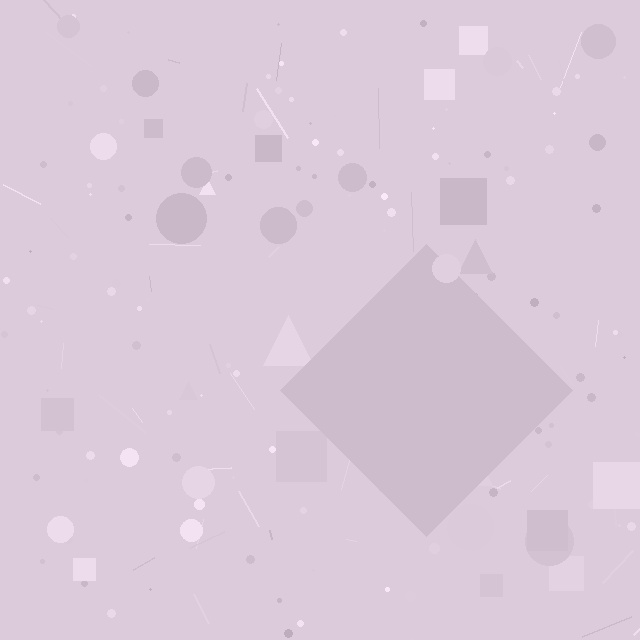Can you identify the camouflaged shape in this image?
The camouflaged shape is a diamond.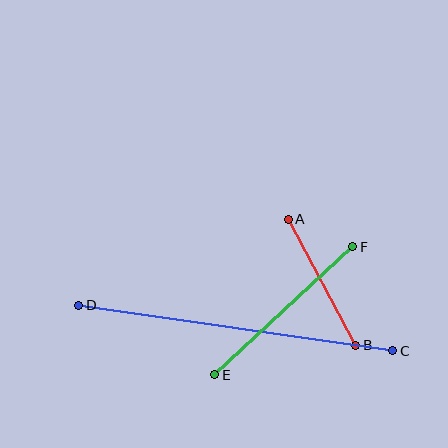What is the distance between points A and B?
The distance is approximately 143 pixels.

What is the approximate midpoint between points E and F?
The midpoint is at approximately (284, 311) pixels.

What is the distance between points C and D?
The distance is approximately 317 pixels.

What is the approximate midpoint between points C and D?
The midpoint is at approximately (236, 328) pixels.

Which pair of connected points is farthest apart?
Points C and D are farthest apart.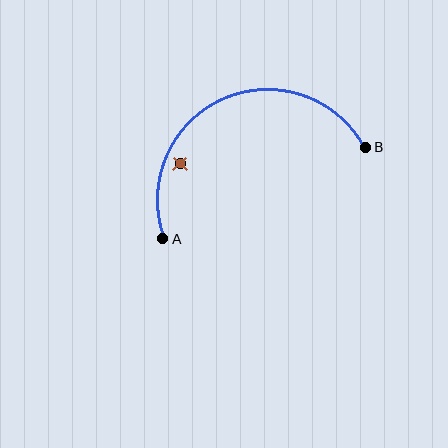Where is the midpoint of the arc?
The arc midpoint is the point on the curve farthest from the straight line joining A and B. It sits above that line.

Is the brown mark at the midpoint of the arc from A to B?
No — the brown mark does not lie on the arc at all. It sits slightly inside the curve.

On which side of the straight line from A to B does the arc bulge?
The arc bulges above the straight line connecting A and B.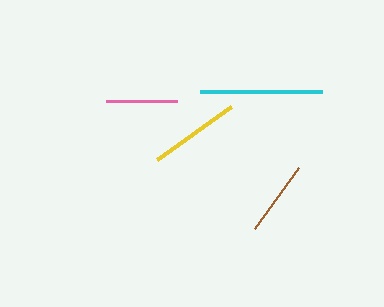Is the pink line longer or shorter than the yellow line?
The yellow line is longer than the pink line.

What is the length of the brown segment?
The brown segment is approximately 75 pixels long.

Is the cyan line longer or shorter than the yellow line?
The cyan line is longer than the yellow line.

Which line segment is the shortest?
The pink line is the shortest at approximately 71 pixels.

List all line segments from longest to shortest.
From longest to shortest: cyan, yellow, brown, pink.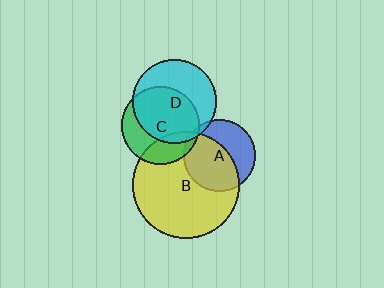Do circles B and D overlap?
Yes.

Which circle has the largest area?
Circle B (yellow).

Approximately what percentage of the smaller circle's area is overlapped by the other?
Approximately 5%.